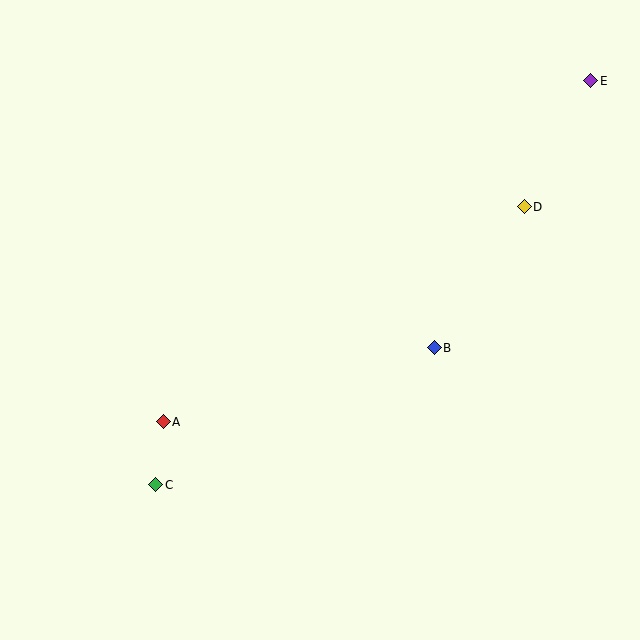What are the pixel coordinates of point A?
Point A is at (163, 422).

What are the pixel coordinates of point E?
Point E is at (591, 81).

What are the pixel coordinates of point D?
Point D is at (524, 207).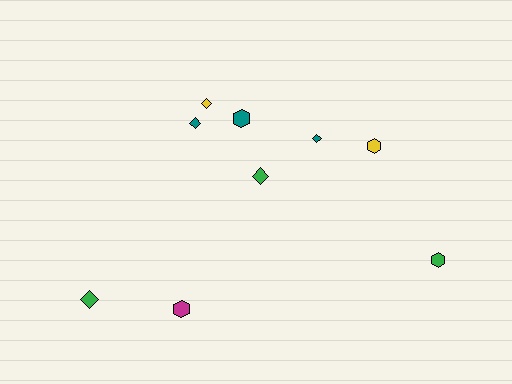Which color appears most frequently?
Teal, with 3 objects.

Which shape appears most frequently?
Diamond, with 5 objects.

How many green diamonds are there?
There are 2 green diamonds.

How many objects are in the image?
There are 9 objects.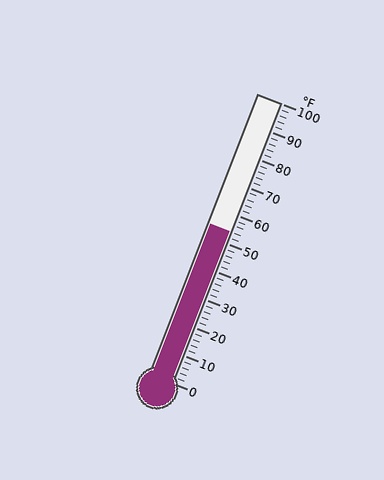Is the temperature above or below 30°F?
The temperature is above 30°F.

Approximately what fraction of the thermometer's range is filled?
The thermometer is filled to approximately 55% of its range.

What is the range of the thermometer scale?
The thermometer scale ranges from 0°F to 100°F.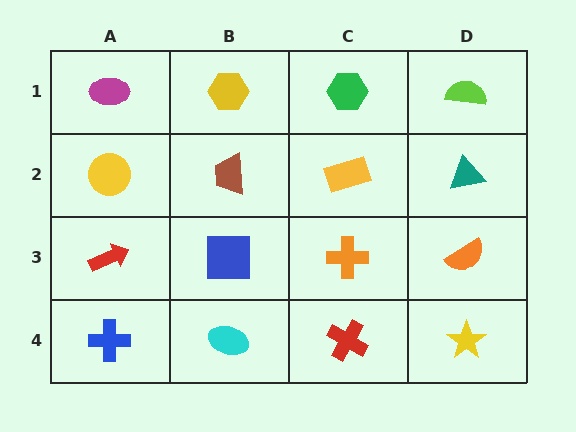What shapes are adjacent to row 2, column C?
A green hexagon (row 1, column C), an orange cross (row 3, column C), a brown trapezoid (row 2, column B), a teal triangle (row 2, column D).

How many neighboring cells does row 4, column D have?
2.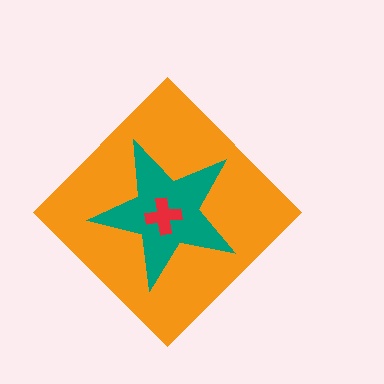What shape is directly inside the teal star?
The red cross.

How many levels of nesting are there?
3.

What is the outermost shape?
The orange diamond.